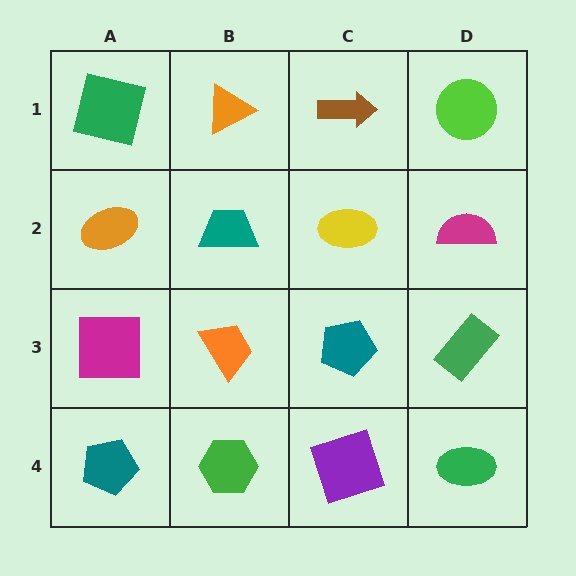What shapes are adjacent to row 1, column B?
A teal trapezoid (row 2, column B), a green square (row 1, column A), a brown arrow (row 1, column C).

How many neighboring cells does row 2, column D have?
3.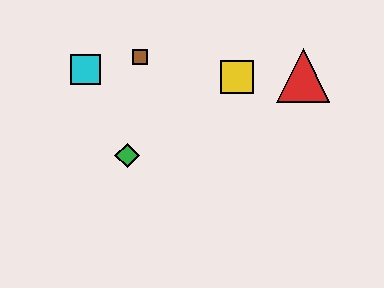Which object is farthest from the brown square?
The red triangle is farthest from the brown square.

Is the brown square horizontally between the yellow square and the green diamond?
Yes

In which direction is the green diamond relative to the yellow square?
The green diamond is to the left of the yellow square.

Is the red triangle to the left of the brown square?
No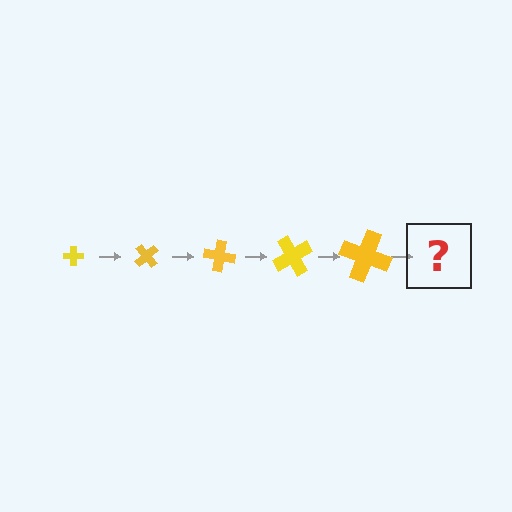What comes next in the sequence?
The next element should be a cross, larger than the previous one and rotated 250 degrees from the start.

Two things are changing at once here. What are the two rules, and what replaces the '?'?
The two rules are that the cross grows larger each step and it rotates 50 degrees each step. The '?' should be a cross, larger than the previous one and rotated 250 degrees from the start.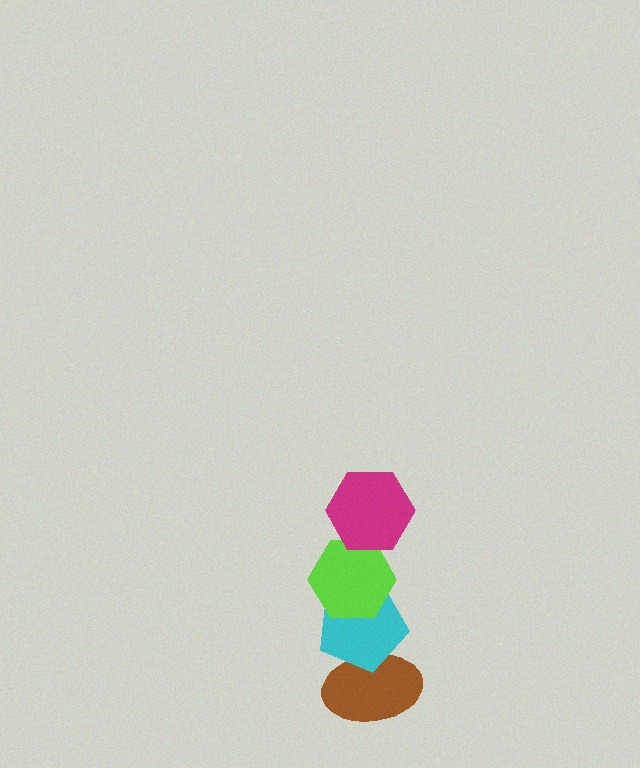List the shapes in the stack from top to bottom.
From top to bottom: the magenta hexagon, the lime hexagon, the cyan pentagon, the brown ellipse.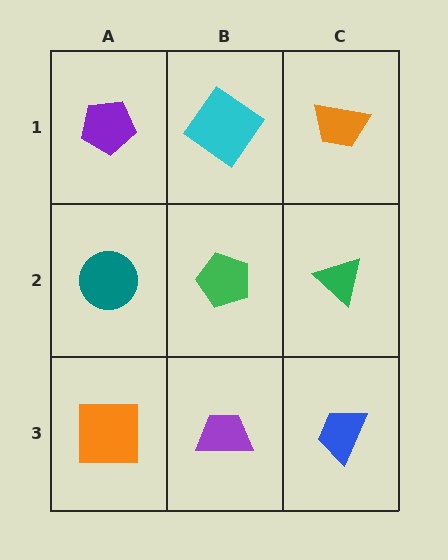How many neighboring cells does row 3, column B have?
3.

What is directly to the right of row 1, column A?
A cyan diamond.